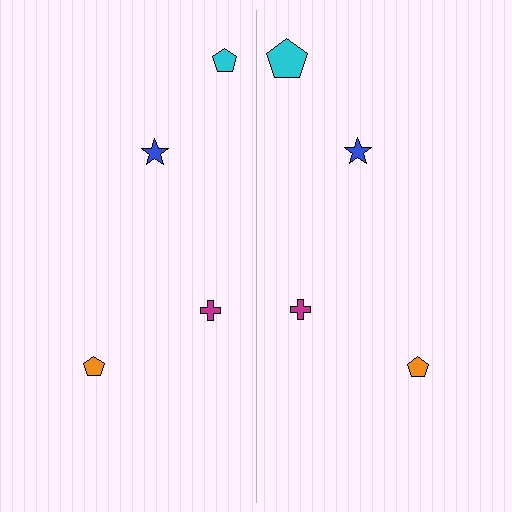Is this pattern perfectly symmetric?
No, the pattern is not perfectly symmetric. The cyan pentagon on the right side has a different size than its mirror counterpart.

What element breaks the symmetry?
The cyan pentagon on the right side has a different size than its mirror counterpart.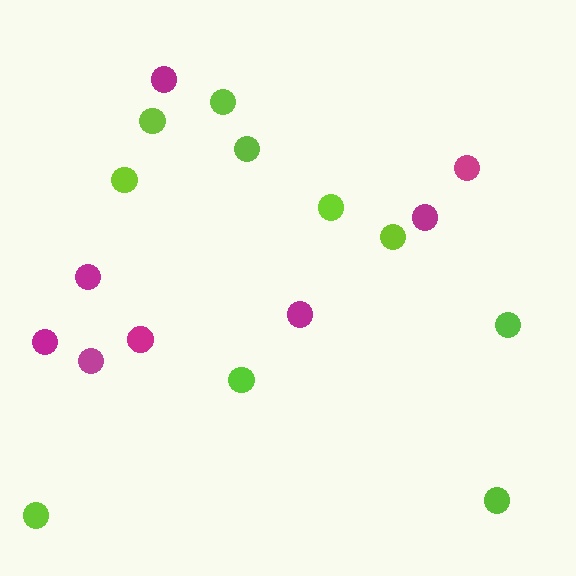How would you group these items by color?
There are 2 groups: one group of magenta circles (8) and one group of lime circles (10).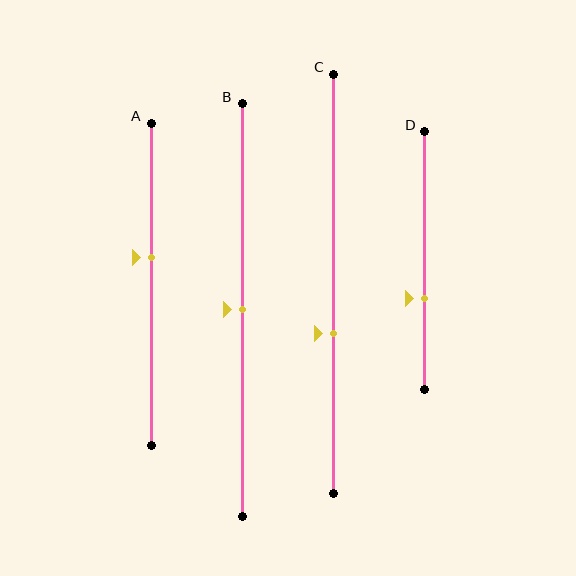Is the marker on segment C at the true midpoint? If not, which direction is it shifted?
No, the marker on segment C is shifted downward by about 12% of the segment length.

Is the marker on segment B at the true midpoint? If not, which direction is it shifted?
Yes, the marker on segment B is at the true midpoint.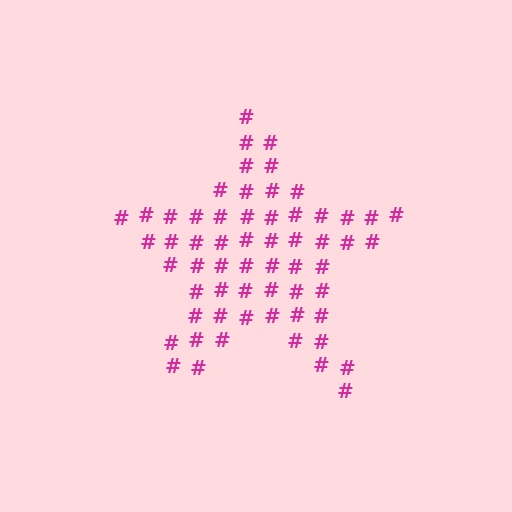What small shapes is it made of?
It is made of small hash symbols.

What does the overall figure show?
The overall figure shows a star.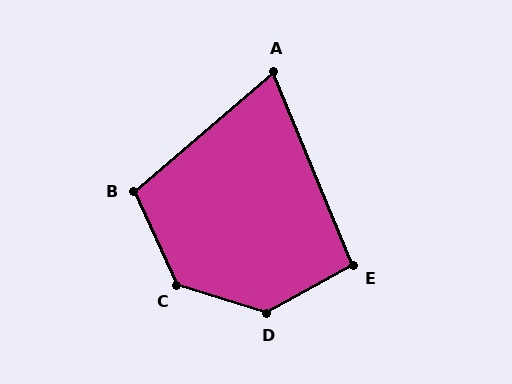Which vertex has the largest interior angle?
D, at approximately 133 degrees.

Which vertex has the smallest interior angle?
A, at approximately 72 degrees.